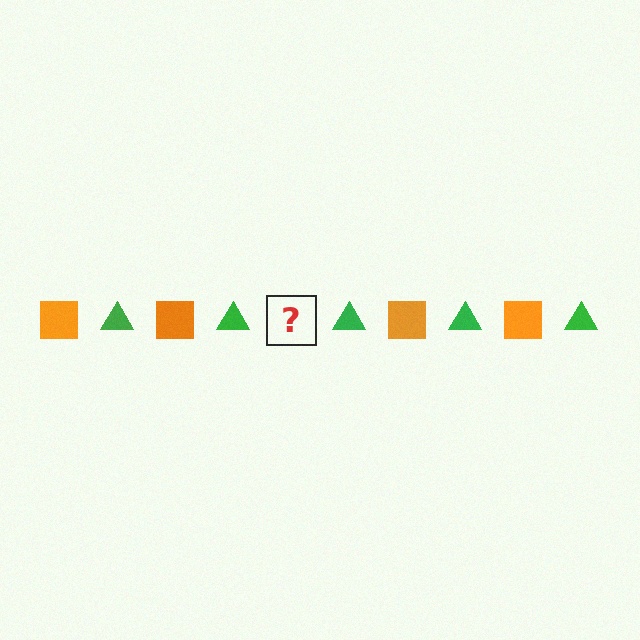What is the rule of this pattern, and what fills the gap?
The rule is that the pattern alternates between orange square and green triangle. The gap should be filled with an orange square.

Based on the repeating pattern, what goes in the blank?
The blank should be an orange square.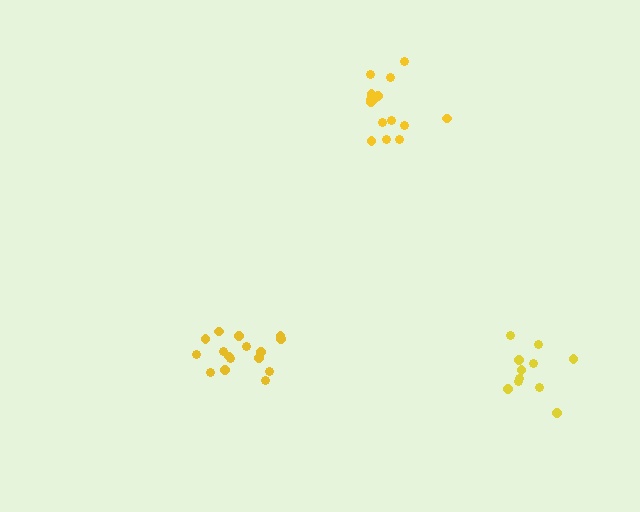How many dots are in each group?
Group 1: 15 dots, Group 2: 11 dots, Group 3: 16 dots (42 total).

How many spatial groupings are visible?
There are 3 spatial groupings.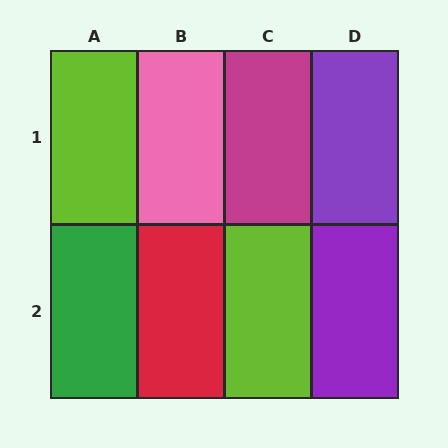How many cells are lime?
2 cells are lime.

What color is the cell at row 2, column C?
Lime.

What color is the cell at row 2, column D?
Purple.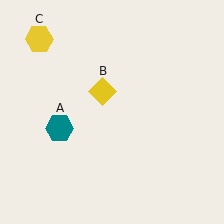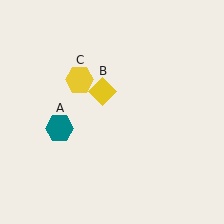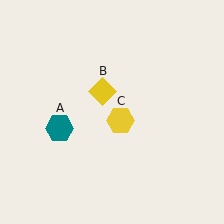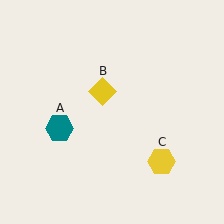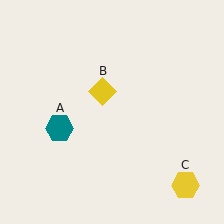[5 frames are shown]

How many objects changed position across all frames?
1 object changed position: yellow hexagon (object C).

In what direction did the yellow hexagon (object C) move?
The yellow hexagon (object C) moved down and to the right.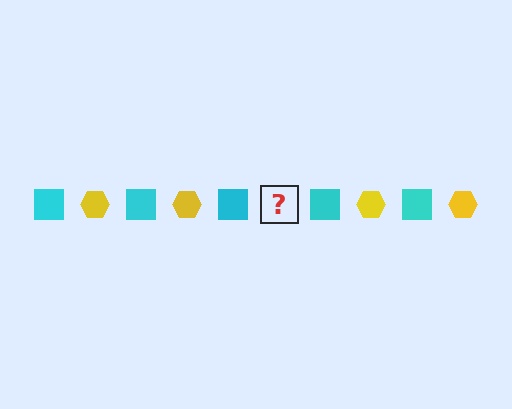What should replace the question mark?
The question mark should be replaced with a yellow hexagon.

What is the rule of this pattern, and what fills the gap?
The rule is that the pattern alternates between cyan square and yellow hexagon. The gap should be filled with a yellow hexagon.